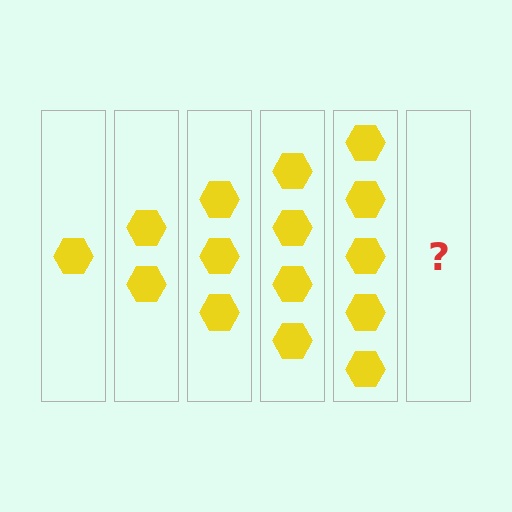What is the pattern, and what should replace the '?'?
The pattern is that each step adds one more hexagon. The '?' should be 6 hexagons.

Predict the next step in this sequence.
The next step is 6 hexagons.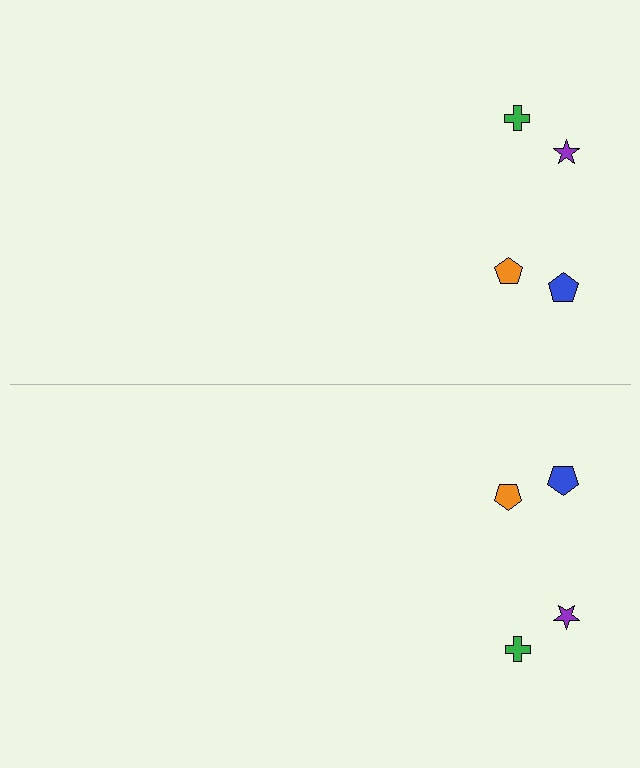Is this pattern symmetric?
Yes, this pattern has bilateral (reflection) symmetry.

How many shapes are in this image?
There are 8 shapes in this image.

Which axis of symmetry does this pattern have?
The pattern has a horizontal axis of symmetry running through the center of the image.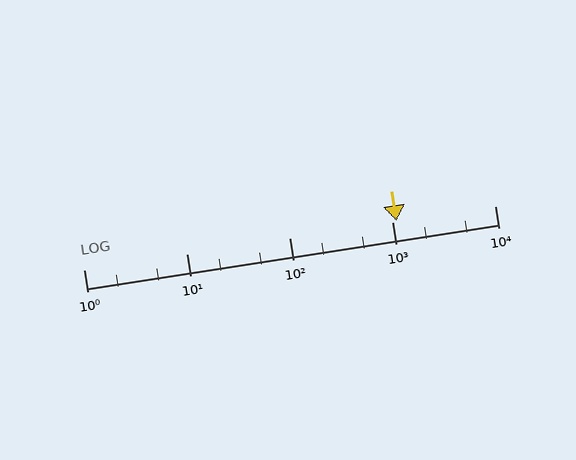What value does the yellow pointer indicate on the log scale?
The pointer indicates approximately 1100.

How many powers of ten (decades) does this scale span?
The scale spans 4 decades, from 1 to 10000.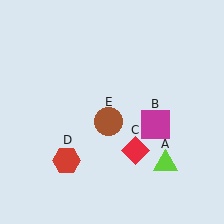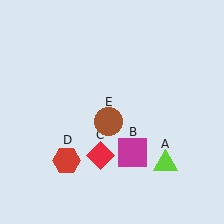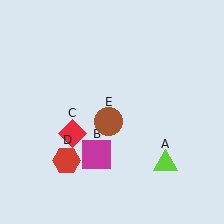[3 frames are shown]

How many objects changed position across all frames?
2 objects changed position: magenta square (object B), red diamond (object C).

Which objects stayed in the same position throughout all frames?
Lime triangle (object A) and red hexagon (object D) and brown circle (object E) remained stationary.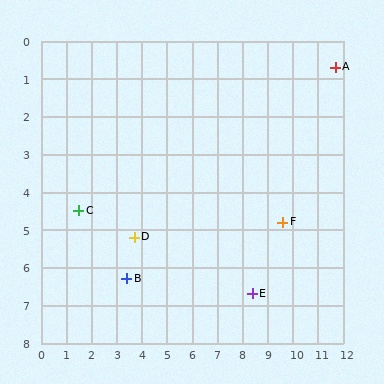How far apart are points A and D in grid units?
Points A and D are about 9.2 grid units apart.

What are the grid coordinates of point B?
Point B is at approximately (3.4, 6.3).